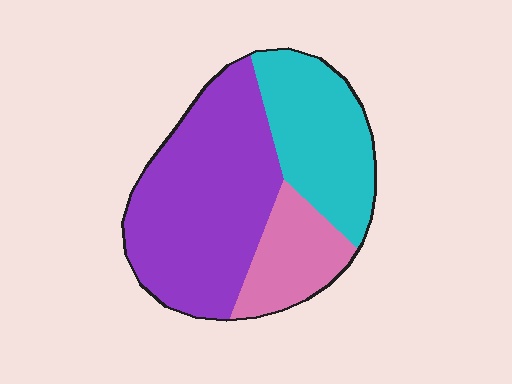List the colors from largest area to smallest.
From largest to smallest: purple, cyan, pink.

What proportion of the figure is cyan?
Cyan covers roughly 30% of the figure.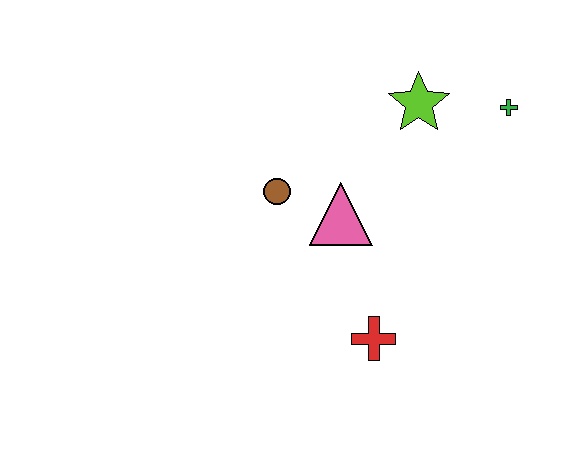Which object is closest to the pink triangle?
The brown circle is closest to the pink triangle.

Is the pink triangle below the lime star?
Yes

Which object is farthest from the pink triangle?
The green cross is farthest from the pink triangle.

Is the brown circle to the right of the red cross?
No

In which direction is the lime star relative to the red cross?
The lime star is above the red cross.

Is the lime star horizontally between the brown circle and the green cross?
Yes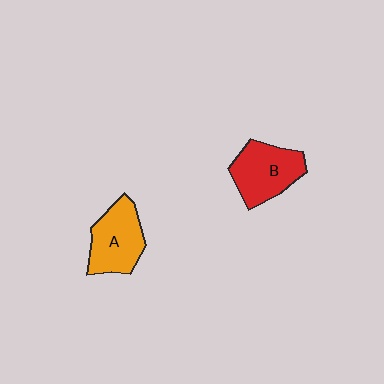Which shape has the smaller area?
Shape A (orange).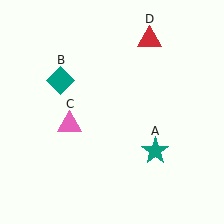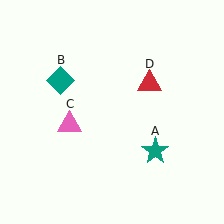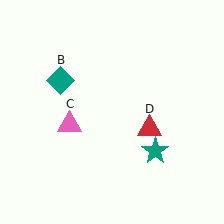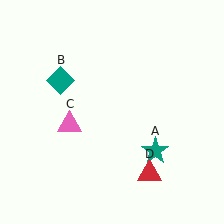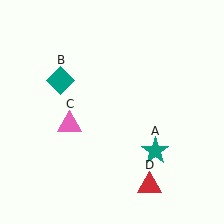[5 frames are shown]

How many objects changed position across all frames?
1 object changed position: red triangle (object D).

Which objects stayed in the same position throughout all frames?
Teal star (object A) and teal diamond (object B) and pink triangle (object C) remained stationary.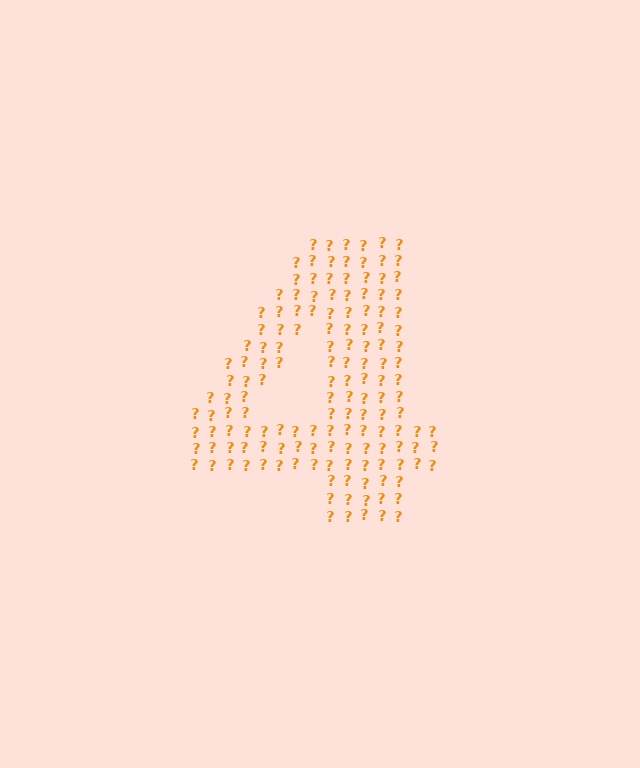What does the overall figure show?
The overall figure shows the digit 4.